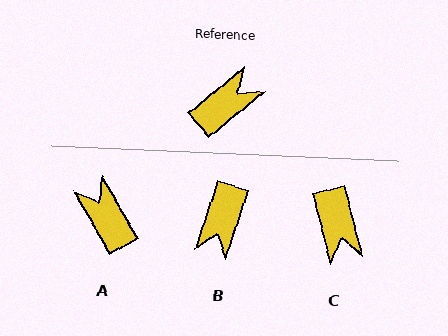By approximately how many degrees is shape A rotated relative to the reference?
Approximately 80 degrees counter-clockwise.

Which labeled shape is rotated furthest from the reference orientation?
B, about 148 degrees away.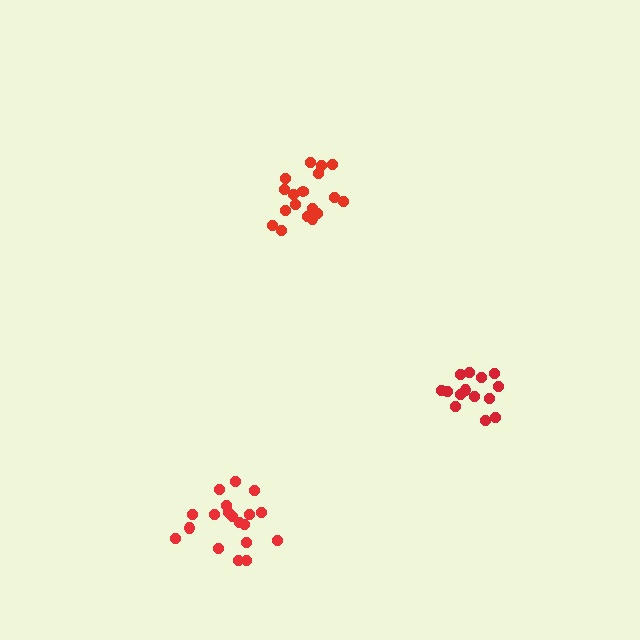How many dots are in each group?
Group 1: 19 dots, Group 2: 18 dots, Group 3: 14 dots (51 total).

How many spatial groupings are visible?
There are 3 spatial groupings.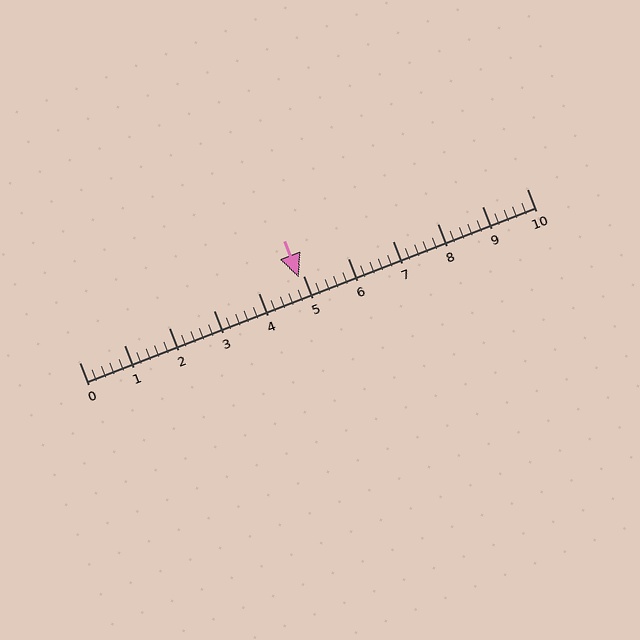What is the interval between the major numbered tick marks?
The major tick marks are spaced 1 units apart.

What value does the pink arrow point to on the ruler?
The pink arrow points to approximately 4.9.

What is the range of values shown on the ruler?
The ruler shows values from 0 to 10.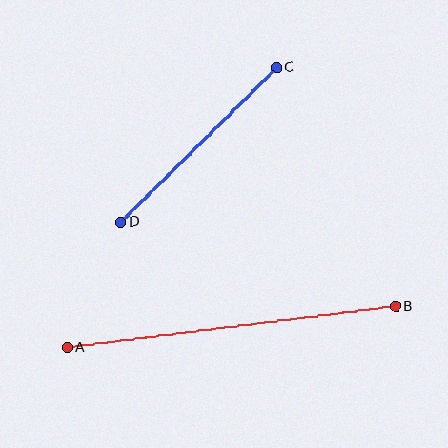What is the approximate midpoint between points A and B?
The midpoint is at approximately (231, 327) pixels.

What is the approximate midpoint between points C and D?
The midpoint is at approximately (199, 145) pixels.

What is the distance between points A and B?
The distance is approximately 331 pixels.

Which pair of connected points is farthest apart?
Points A and B are farthest apart.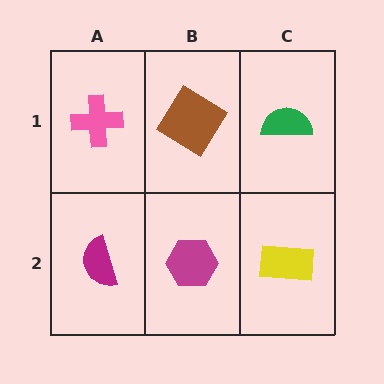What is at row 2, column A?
A magenta semicircle.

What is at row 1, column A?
A pink cross.